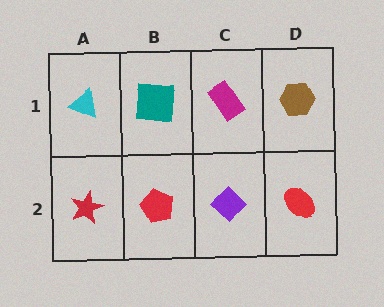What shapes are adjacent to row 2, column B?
A teal square (row 1, column B), a red star (row 2, column A), a purple diamond (row 2, column C).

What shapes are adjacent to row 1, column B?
A red pentagon (row 2, column B), a cyan triangle (row 1, column A), a magenta rectangle (row 1, column C).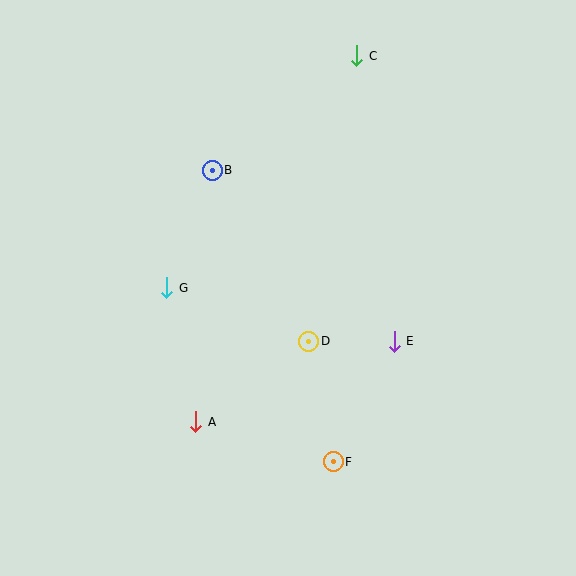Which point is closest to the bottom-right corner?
Point F is closest to the bottom-right corner.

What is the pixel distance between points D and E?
The distance between D and E is 86 pixels.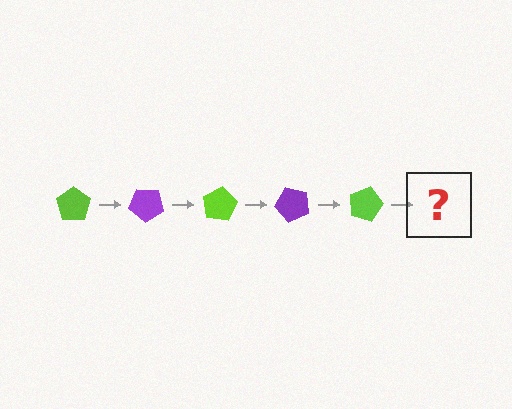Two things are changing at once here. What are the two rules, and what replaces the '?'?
The two rules are that it rotates 40 degrees each step and the color cycles through lime and purple. The '?' should be a purple pentagon, rotated 200 degrees from the start.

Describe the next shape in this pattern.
It should be a purple pentagon, rotated 200 degrees from the start.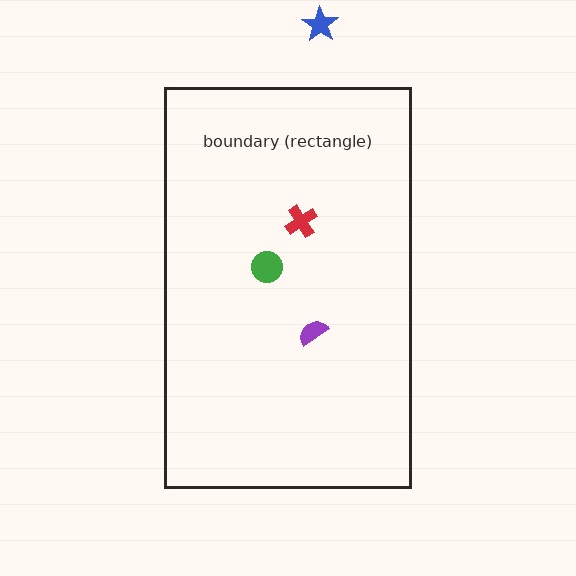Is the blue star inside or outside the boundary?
Outside.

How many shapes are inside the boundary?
3 inside, 1 outside.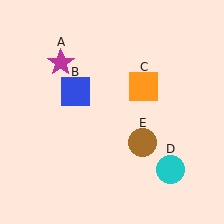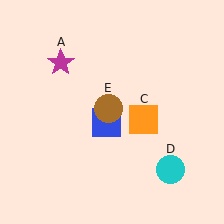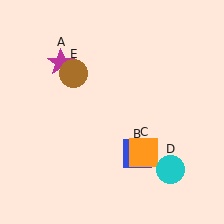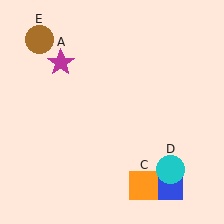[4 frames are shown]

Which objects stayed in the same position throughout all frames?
Magenta star (object A) and cyan circle (object D) remained stationary.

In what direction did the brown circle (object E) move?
The brown circle (object E) moved up and to the left.